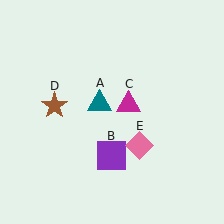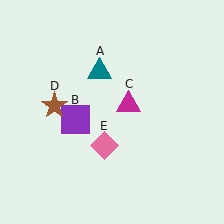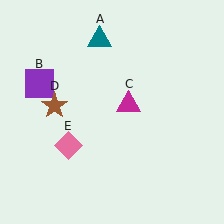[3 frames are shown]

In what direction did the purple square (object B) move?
The purple square (object B) moved up and to the left.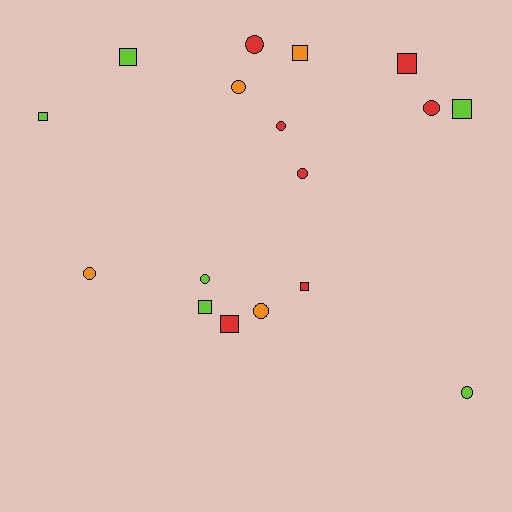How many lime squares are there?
There are 4 lime squares.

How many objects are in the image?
There are 17 objects.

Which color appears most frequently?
Red, with 7 objects.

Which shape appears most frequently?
Circle, with 9 objects.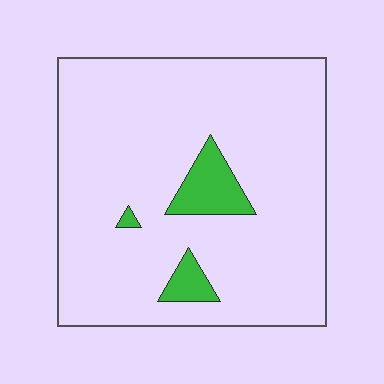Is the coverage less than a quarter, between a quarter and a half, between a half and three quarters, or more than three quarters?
Less than a quarter.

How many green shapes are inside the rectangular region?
3.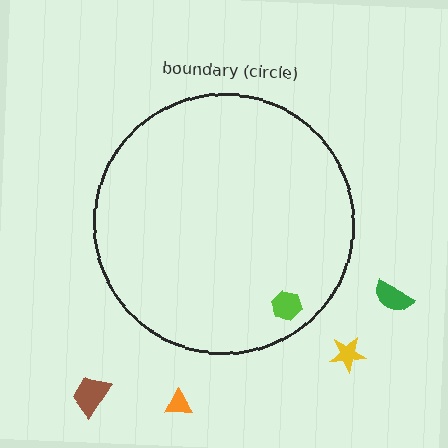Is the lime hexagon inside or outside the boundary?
Inside.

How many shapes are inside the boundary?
1 inside, 4 outside.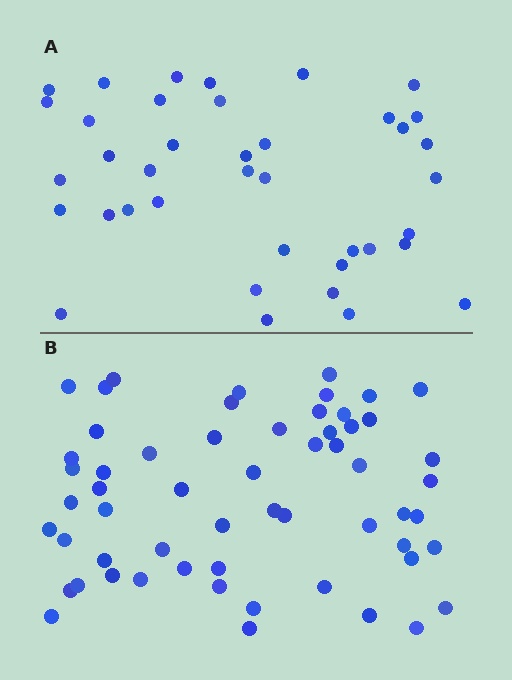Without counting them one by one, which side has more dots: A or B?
Region B (the bottom region) has more dots.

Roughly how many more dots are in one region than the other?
Region B has approximately 20 more dots than region A.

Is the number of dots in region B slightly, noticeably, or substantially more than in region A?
Region B has substantially more. The ratio is roughly 1.5 to 1.